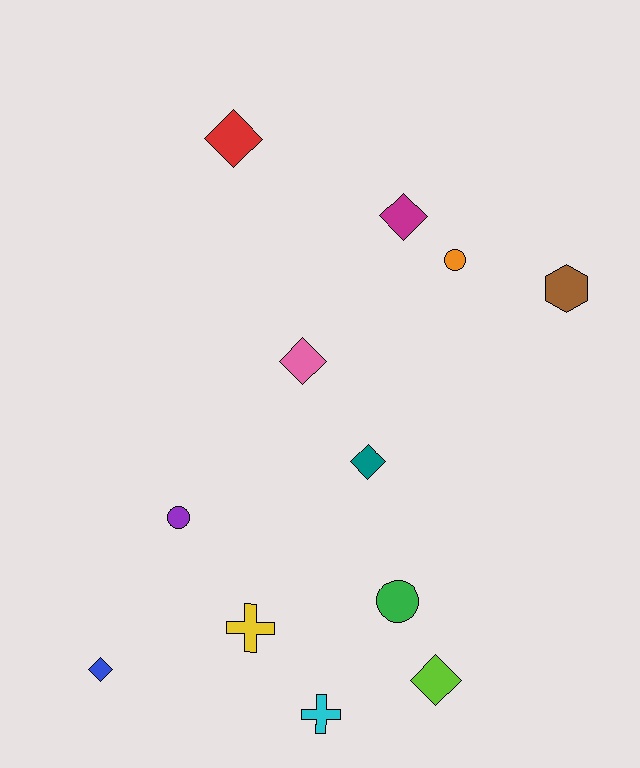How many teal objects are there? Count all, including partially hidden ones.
There is 1 teal object.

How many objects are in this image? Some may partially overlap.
There are 12 objects.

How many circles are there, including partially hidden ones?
There are 3 circles.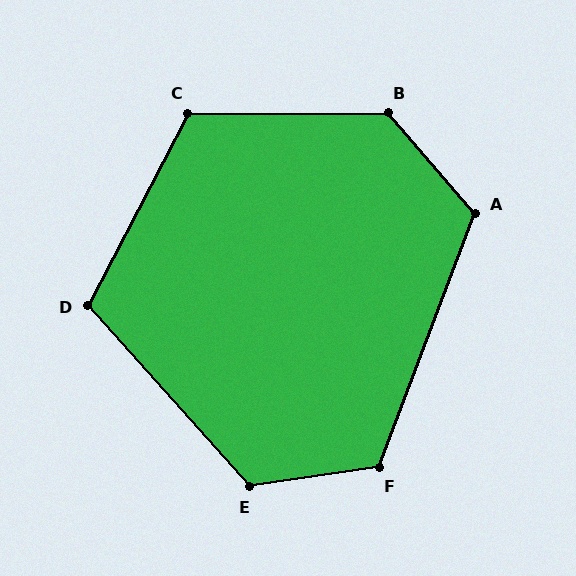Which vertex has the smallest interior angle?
D, at approximately 110 degrees.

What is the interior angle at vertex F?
Approximately 119 degrees (obtuse).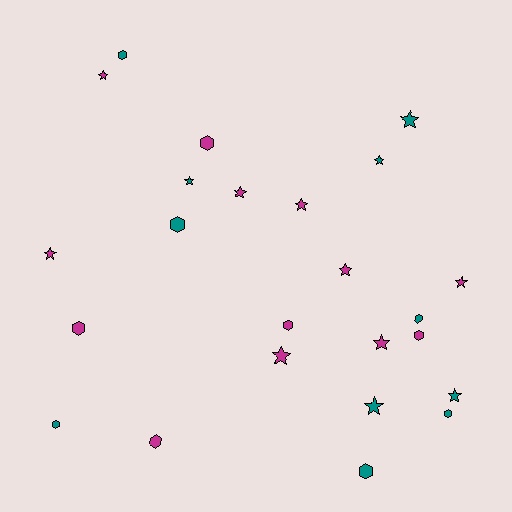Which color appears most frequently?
Magenta, with 13 objects.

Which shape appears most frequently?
Star, with 13 objects.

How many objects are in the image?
There are 24 objects.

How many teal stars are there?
There are 5 teal stars.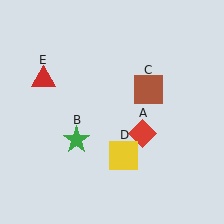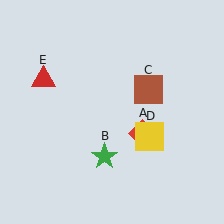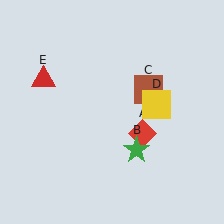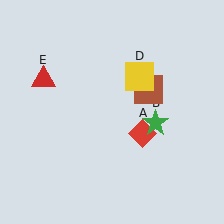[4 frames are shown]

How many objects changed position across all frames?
2 objects changed position: green star (object B), yellow square (object D).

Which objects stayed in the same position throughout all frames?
Red diamond (object A) and brown square (object C) and red triangle (object E) remained stationary.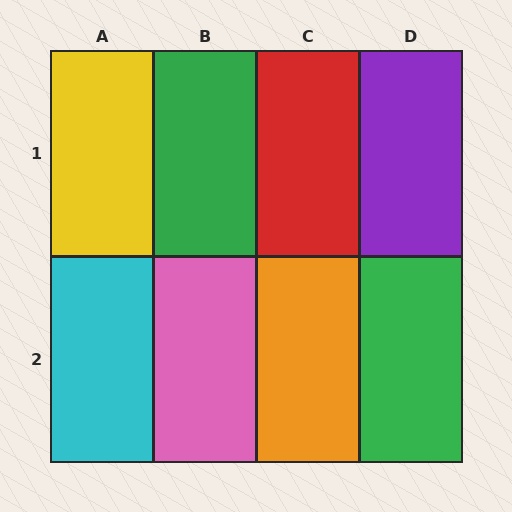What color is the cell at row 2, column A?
Cyan.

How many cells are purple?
1 cell is purple.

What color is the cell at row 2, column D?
Green.